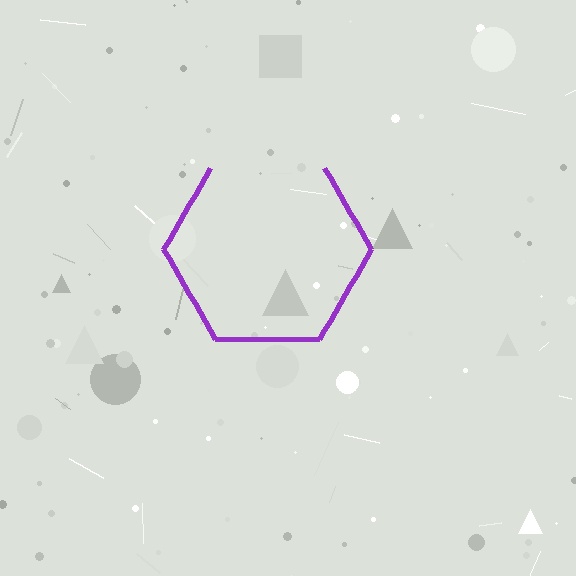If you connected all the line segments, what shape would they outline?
They would outline a hexagon.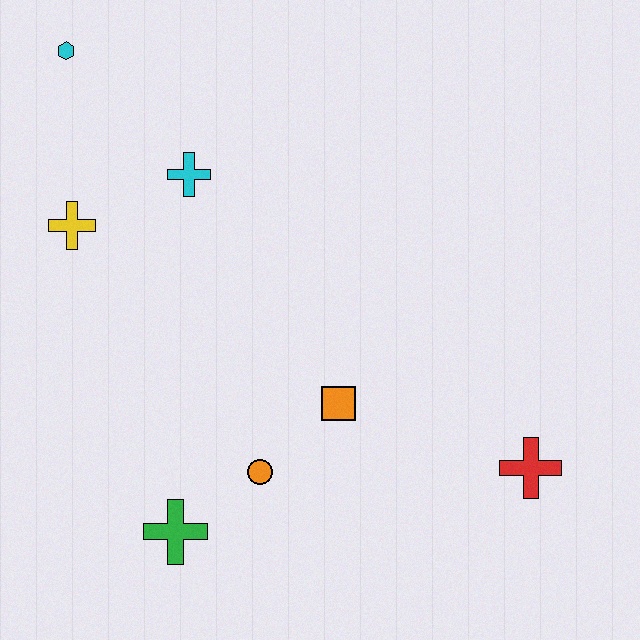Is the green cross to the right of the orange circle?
No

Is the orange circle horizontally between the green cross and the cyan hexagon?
No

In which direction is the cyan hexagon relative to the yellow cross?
The cyan hexagon is above the yellow cross.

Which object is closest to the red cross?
The orange square is closest to the red cross.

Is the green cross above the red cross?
No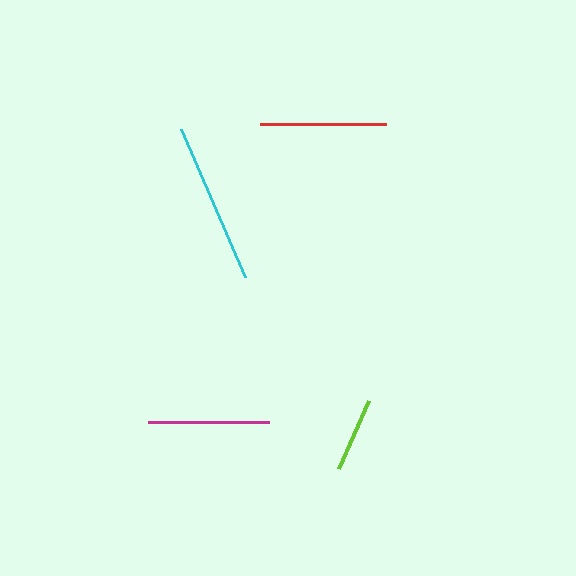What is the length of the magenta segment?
The magenta segment is approximately 122 pixels long.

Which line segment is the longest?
The cyan line is the longest at approximately 162 pixels.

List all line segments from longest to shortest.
From longest to shortest: cyan, red, magenta, lime.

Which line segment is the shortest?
The lime line is the shortest at approximately 74 pixels.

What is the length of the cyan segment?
The cyan segment is approximately 162 pixels long.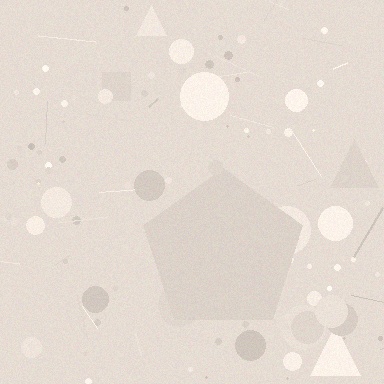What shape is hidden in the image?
A pentagon is hidden in the image.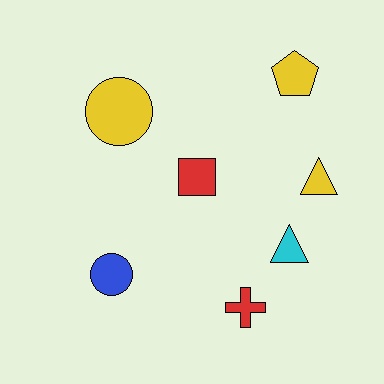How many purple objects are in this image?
There are no purple objects.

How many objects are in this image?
There are 7 objects.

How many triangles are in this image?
There are 2 triangles.